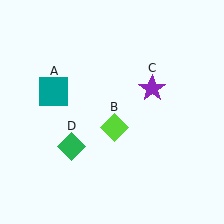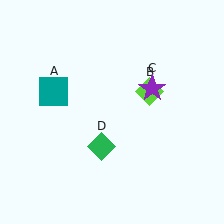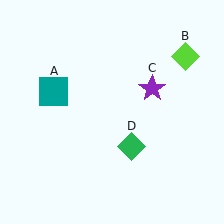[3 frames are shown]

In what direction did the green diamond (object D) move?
The green diamond (object D) moved right.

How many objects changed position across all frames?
2 objects changed position: lime diamond (object B), green diamond (object D).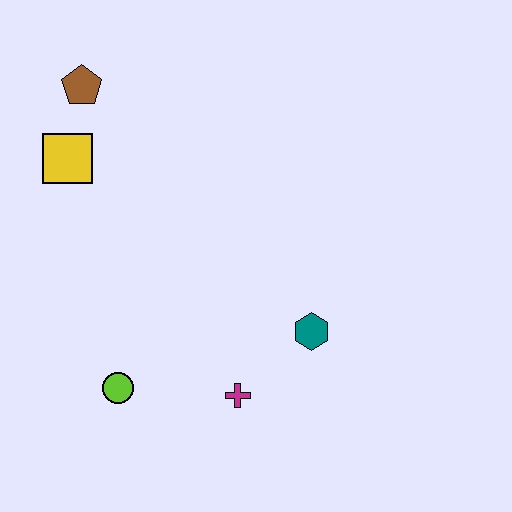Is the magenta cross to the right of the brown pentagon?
Yes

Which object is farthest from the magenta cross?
The brown pentagon is farthest from the magenta cross.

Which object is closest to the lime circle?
The magenta cross is closest to the lime circle.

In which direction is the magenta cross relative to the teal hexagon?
The magenta cross is to the left of the teal hexagon.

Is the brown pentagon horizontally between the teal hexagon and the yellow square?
Yes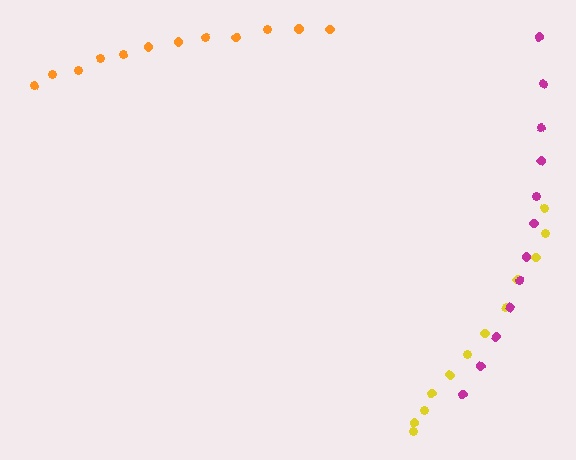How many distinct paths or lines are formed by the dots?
There are 3 distinct paths.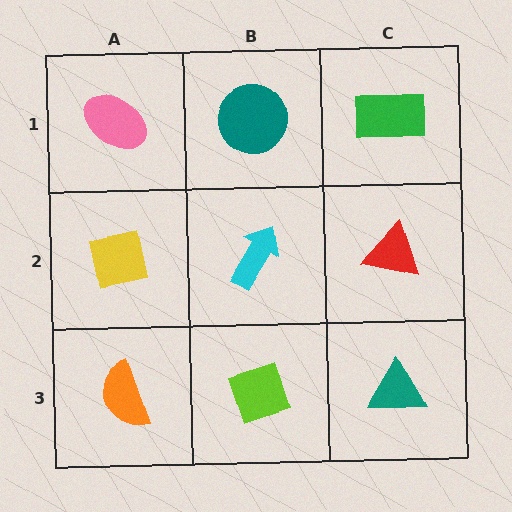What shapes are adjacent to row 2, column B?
A teal circle (row 1, column B), a lime diamond (row 3, column B), a yellow square (row 2, column A), a red triangle (row 2, column C).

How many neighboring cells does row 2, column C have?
3.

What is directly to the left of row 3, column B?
An orange semicircle.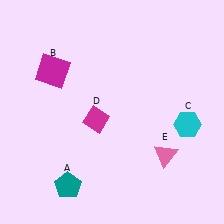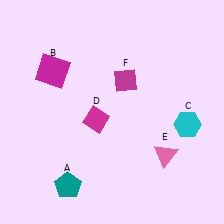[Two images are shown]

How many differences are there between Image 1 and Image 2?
There is 1 difference between the two images.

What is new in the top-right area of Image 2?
A magenta diamond (F) was added in the top-right area of Image 2.